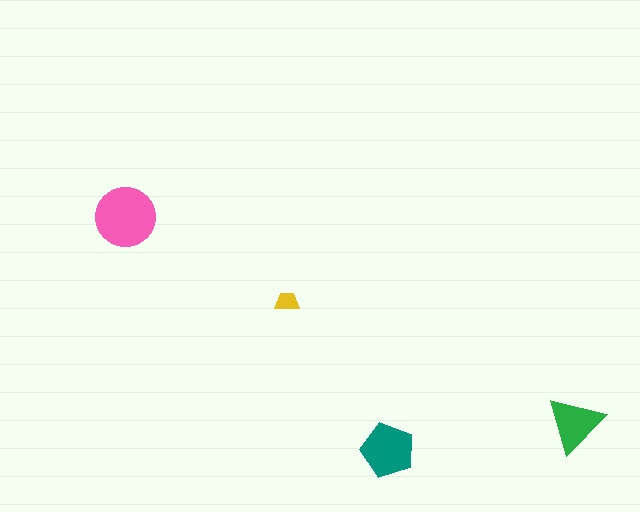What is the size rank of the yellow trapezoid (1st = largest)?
4th.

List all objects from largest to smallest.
The pink circle, the teal pentagon, the green triangle, the yellow trapezoid.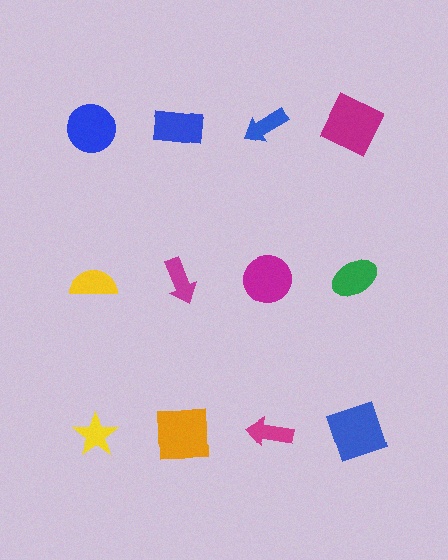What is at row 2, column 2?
A magenta arrow.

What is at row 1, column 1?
A blue circle.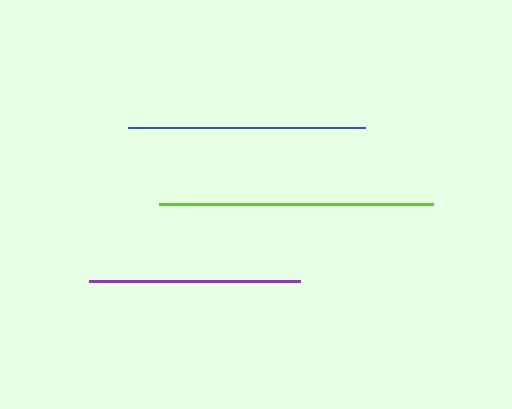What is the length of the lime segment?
The lime segment is approximately 274 pixels long.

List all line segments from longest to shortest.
From longest to shortest: lime, blue, purple.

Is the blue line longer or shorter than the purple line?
The blue line is longer than the purple line.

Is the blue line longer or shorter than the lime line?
The lime line is longer than the blue line.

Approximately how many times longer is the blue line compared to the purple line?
The blue line is approximately 1.1 times the length of the purple line.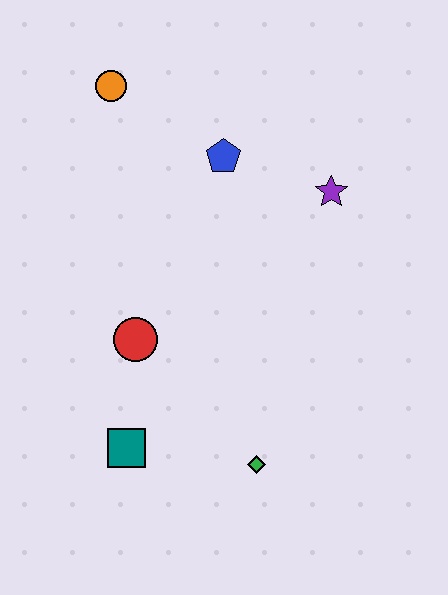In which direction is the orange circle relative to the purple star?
The orange circle is to the left of the purple star.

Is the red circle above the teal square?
Yes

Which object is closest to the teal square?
The red circle is closest to the teal square.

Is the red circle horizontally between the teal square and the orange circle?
No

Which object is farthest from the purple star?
The teal square is farthest from the purple star.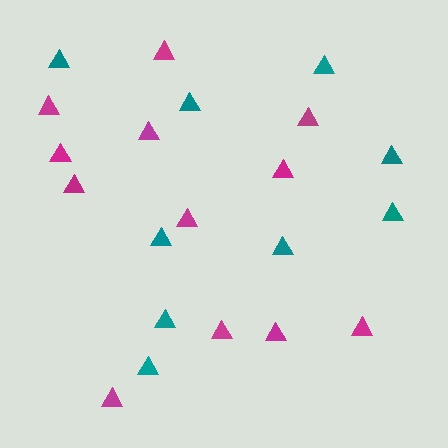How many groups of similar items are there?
There are 2 groups: one group of teal triangles (9) and one group of magenta triangles (12).